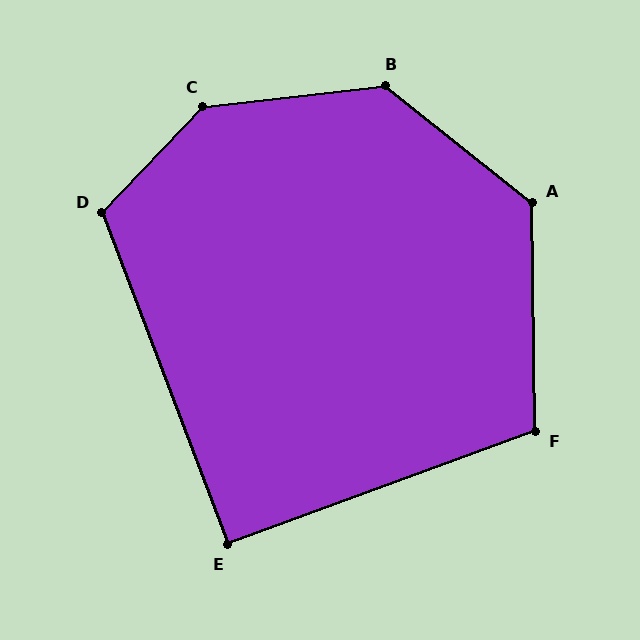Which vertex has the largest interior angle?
C, at approximately 140 degrees.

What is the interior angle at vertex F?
Approximately 109 degrees (obtuse).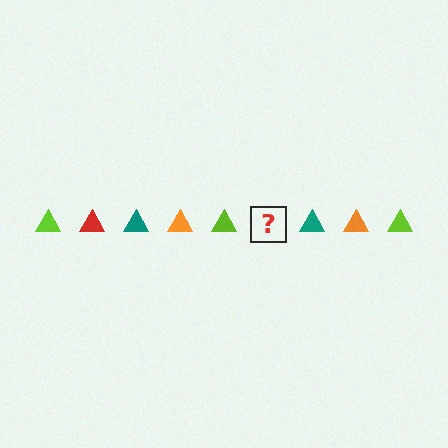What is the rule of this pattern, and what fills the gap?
The rule is that the pattern cycles through lime, red, teal, orange triangles. The gap should be filled with a red triangle.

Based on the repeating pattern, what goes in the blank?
The blank should be a red triangle.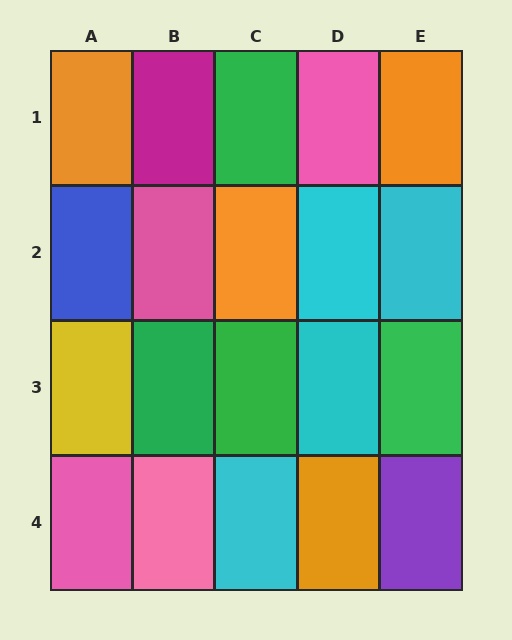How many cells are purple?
1 cell is purple.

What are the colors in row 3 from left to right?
Yellow, green, green, cyan, green.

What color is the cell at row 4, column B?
Pink.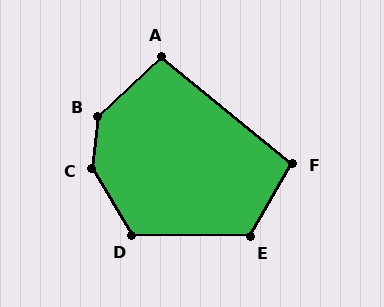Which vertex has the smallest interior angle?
A, at approximately 98 degrees.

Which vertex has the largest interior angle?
C, at approximately 142 degrees.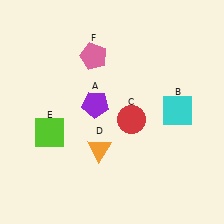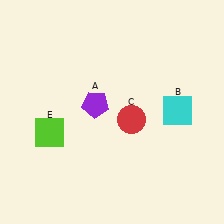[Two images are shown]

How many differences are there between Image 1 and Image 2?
There are 2 differences between the two images.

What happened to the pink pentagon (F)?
The pink pentagon (F) was removed in Image 2. It was in the top-left area of Image 1.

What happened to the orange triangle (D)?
The orange triangle (D) was removed in Image 2. It was in the bottom-left area of Image 1.